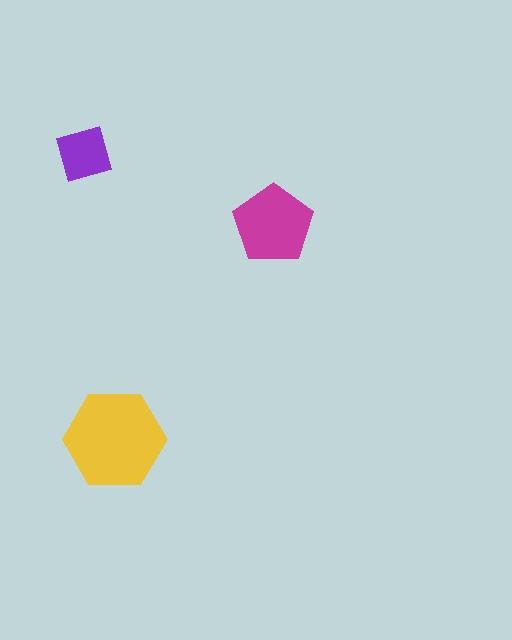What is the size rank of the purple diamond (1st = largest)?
3rd.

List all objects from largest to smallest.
The yellow hexagon, the magenta pentagon, the purple diamond.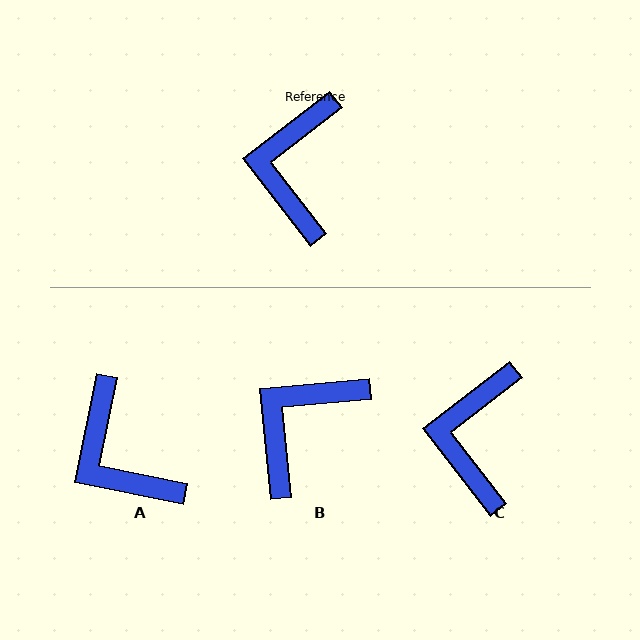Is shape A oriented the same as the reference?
No, it is off by about 41 degrees.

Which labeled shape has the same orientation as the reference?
C.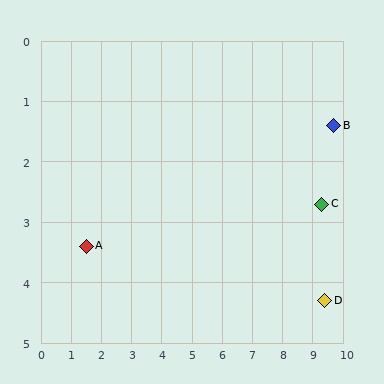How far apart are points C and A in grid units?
Points C and A are about 7.8 grid units apart.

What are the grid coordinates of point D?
Point D is at approximately (9.4, 4.3).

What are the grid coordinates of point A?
Point A is at approximately (1.5, 3.4).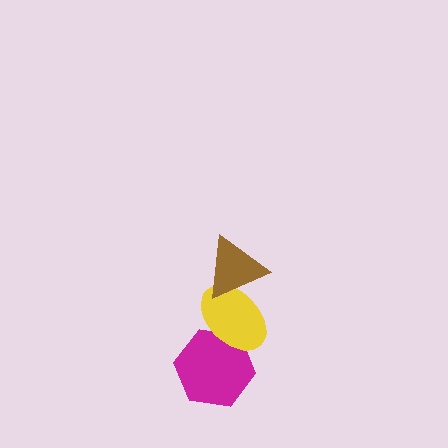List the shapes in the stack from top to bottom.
From top to bottom: the brown triangle, the yellow ellipse, the magenta hexagon.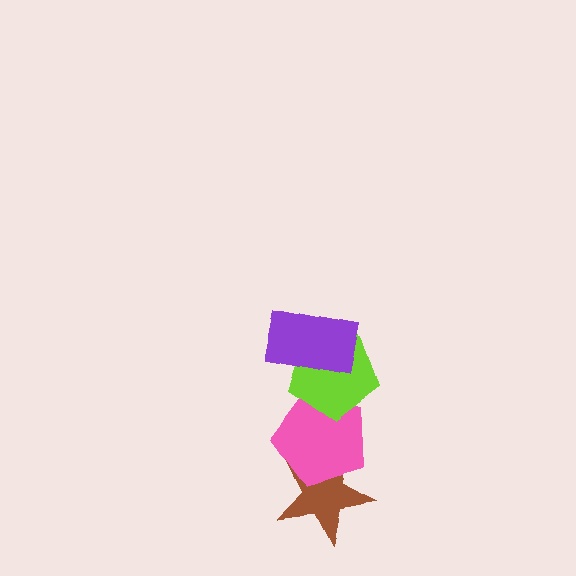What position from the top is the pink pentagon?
The pink pentagon is 3rd from the top.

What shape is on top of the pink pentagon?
The lime pentagon is on top of the pink pentagon.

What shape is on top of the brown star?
The pink pentagon is on top of the brown star.